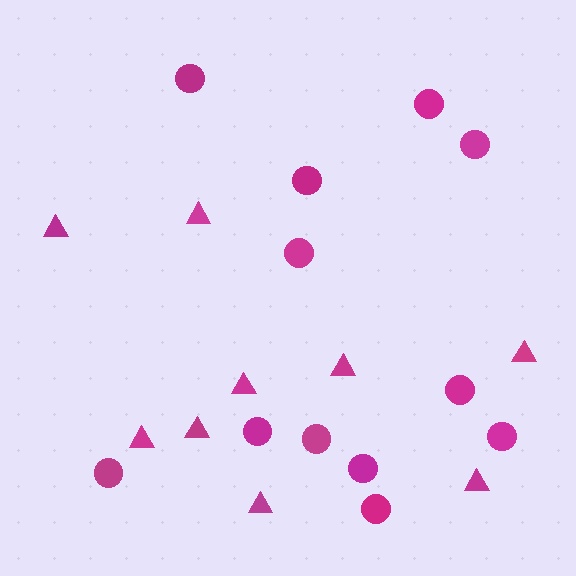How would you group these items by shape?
There are 2 groups: one group of triangles (9) and one group of circles (12).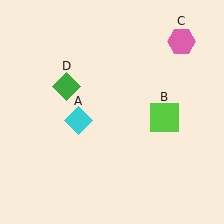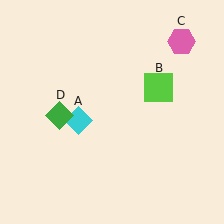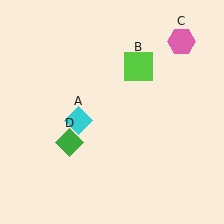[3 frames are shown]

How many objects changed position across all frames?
2 objects changed position: lime square (object B), green diamond (object D).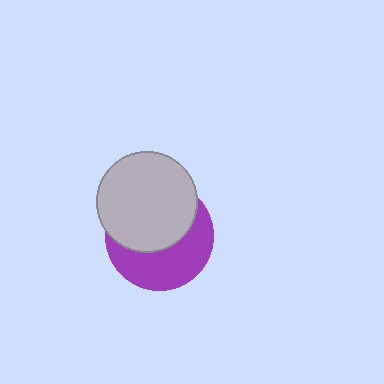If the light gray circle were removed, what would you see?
You would see the complete purple circle.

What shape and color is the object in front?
The object in front is a light gray circle.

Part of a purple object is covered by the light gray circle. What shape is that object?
It is a circle.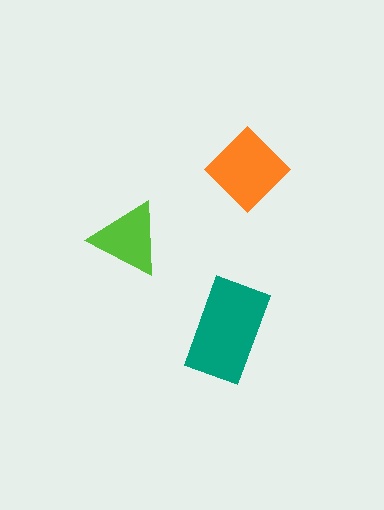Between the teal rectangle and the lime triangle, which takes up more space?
The teal rectangle.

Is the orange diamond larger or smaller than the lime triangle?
Larger.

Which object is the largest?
The teal rectangle.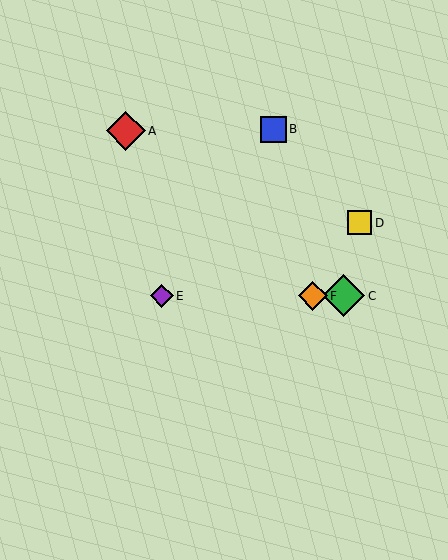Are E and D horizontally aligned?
No, E is at y≈296 and D is at y≈223.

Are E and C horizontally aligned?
Yes, both are at y≈296.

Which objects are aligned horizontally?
Objects C, E, F are aligned horizontally.